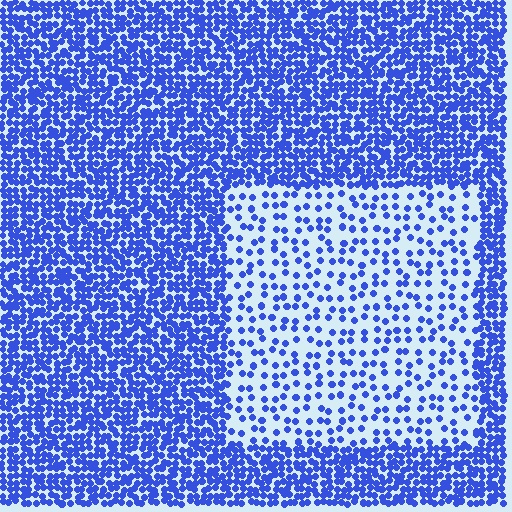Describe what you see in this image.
The image contains small blue elements arranged at two different densities. A rectangle-shaped region is visible where the elements are less densely packed than the surrounding area.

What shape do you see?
I see a rectangle.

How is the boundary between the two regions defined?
The boundary is defined by a change in element density (approximately 2.8x ratio). All elements are the same color, size, and shape.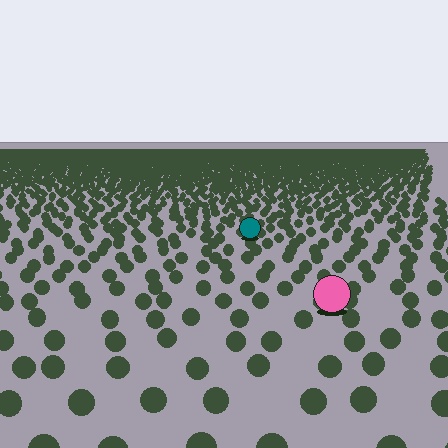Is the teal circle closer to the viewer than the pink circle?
No. The pink circle is closer — you can tell from the texture gradient: the ground texture is coarser near it.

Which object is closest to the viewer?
The pink circle is closest. The texture marks near it are larger and more spread out.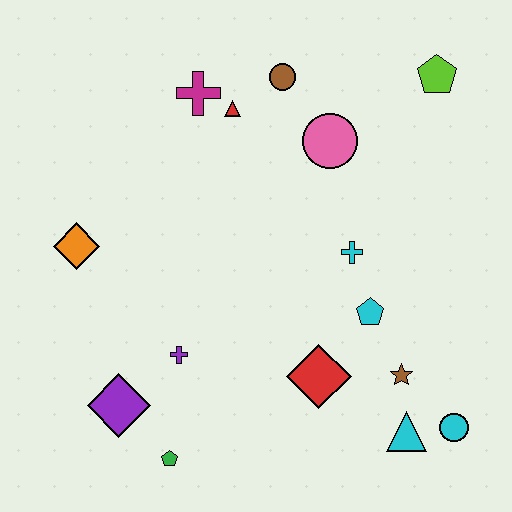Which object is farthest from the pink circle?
The green pentagon is farthest from the pink circle.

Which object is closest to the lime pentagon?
The pink circle is closest to the lime pentagon.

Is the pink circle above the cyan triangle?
Yes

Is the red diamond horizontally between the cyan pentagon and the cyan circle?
No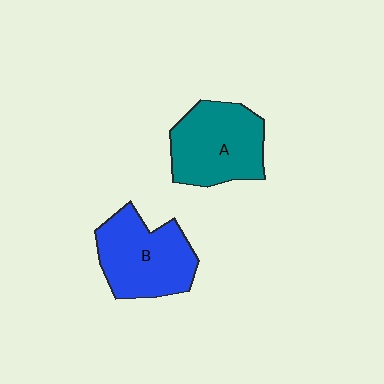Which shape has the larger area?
Shape B (blue).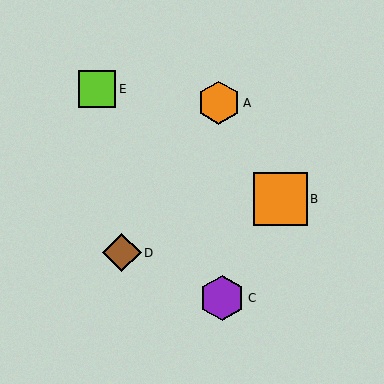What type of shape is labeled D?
Shape D is a brown diamond.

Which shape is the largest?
The orange square (labeled B) is the largest.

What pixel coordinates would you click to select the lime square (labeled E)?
Click at (97, 89) to select the lime square E.